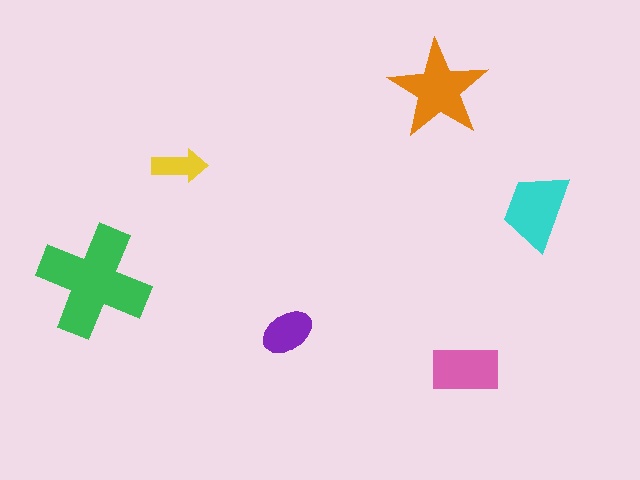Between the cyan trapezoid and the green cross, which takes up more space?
The green cross.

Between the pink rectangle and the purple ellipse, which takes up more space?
The pink rectangle.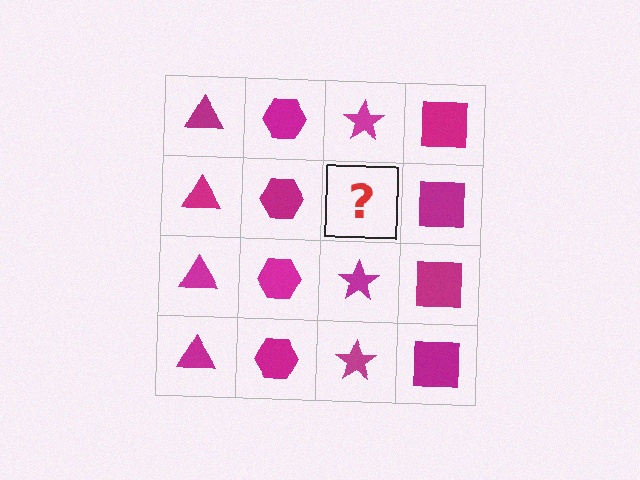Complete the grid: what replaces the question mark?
The question mark should be replaced with a magenta star.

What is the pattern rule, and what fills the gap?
The rule is that each column has a consistent shape. The gap should be filled with a magenta star.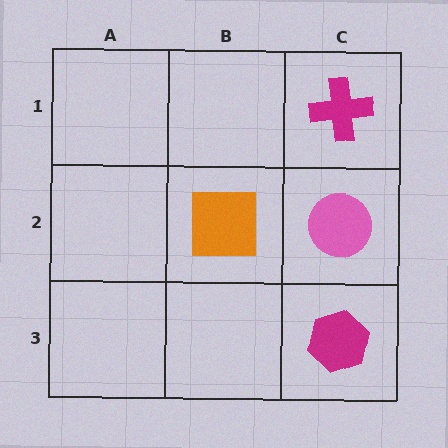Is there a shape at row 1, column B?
No, that cell is empty.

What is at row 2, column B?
An orange square.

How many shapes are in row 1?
1 shape.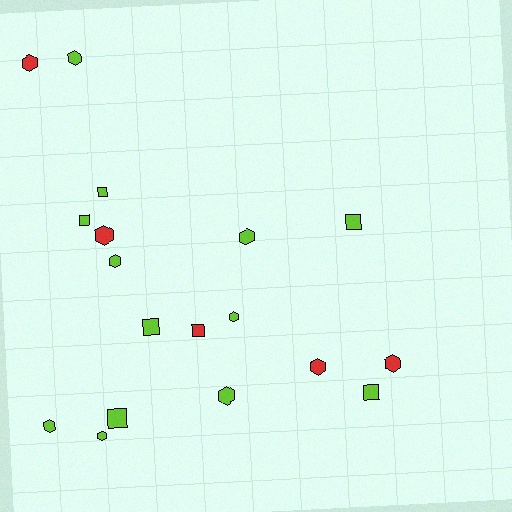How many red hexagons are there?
There are 4 red hexagons.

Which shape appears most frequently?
Hexagon, with 11 objects.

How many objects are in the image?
There are 18 objects.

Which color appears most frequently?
Lime, with 13 objects.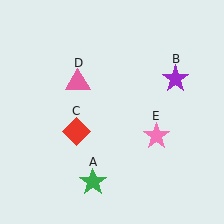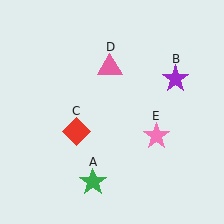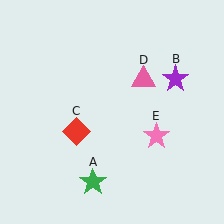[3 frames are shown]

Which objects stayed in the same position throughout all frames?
Green star (object A) and purple star (object B) and red diamond (object C) and pink star (object E) remained stationary.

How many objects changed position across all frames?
1 object changed position: pink triangle (object D).